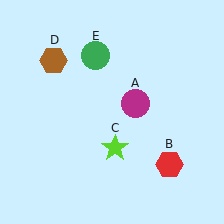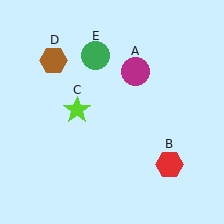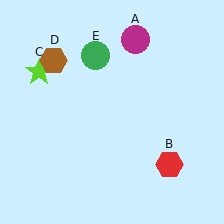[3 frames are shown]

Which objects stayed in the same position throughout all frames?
Red hexagon (object B) and brown hexagon (object D) and green circle (object E) remained stationary.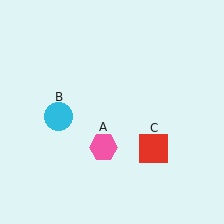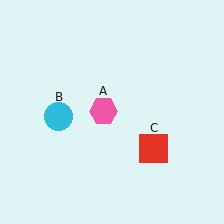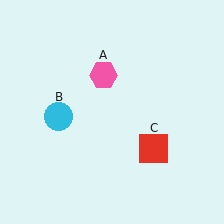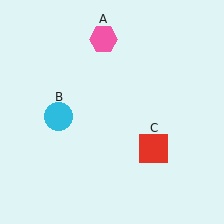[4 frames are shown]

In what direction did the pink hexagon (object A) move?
The pink hexagon (object A) moved up.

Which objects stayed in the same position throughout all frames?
Cyan circle (object B) and red square (object C) remained stationary.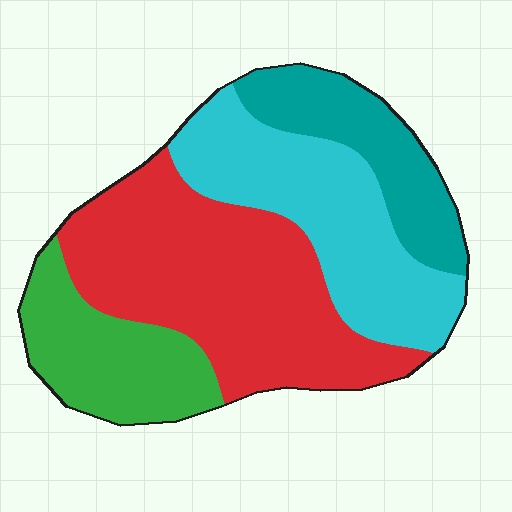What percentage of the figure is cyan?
Cyan takes up between a sixth and a third of the figure.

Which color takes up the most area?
Red, at roughly 40%.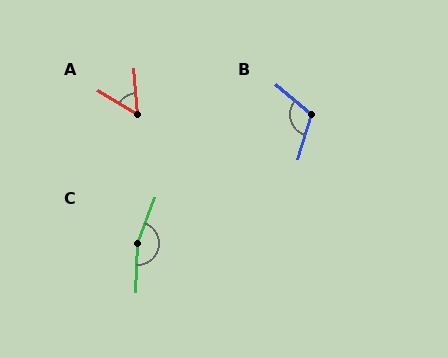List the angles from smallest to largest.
A (55°), B (113°), C (162°).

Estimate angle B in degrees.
Approximately 113 degrees.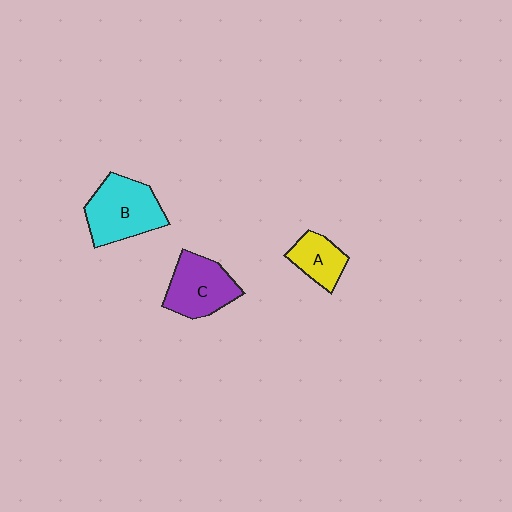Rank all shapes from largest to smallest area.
From largest to smallest: B (cyan), C (purple), A (yellow).